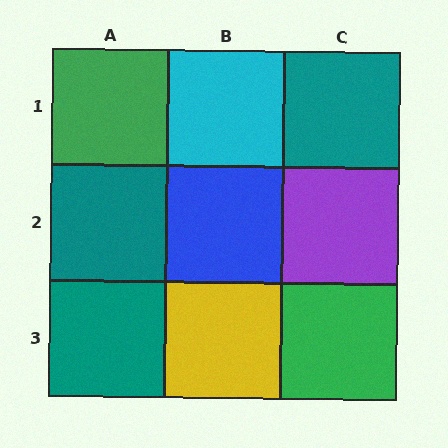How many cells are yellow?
1 cell is yellow.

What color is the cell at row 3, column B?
Yellow.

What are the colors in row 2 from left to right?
Teal, blue, purple.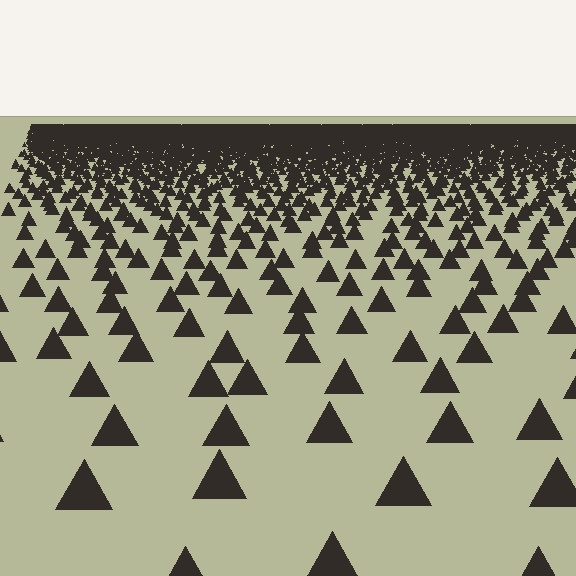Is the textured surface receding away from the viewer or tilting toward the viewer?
The surface is receding away from the viewer. Texture elements get smaller and denser toward the top.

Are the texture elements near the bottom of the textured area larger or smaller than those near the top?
Larger. Near the bottom, elements are closer to the viewer and appear at a bigger on-screen size.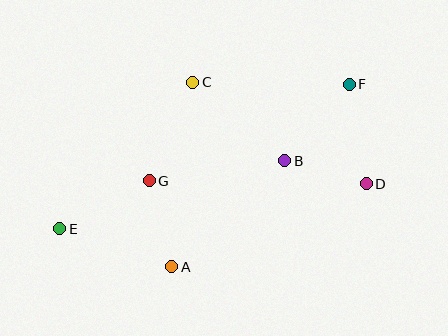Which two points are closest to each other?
Points B and D are closest to each other.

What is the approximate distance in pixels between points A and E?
The distance between A and E is approximately 118 pixels.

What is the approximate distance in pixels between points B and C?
The distance between B and C is approximately 121 pixels.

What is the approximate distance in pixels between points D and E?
The distance between D and E is approximately 310 pixels.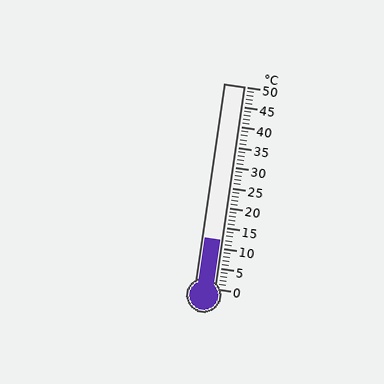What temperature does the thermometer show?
The thermometer shows approximately 12°C.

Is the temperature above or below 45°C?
The temperature is below 45°C.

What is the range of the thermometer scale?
The thermometer scale ranges from 0°C to 50°C.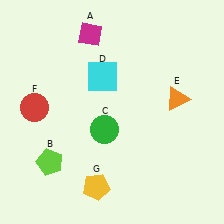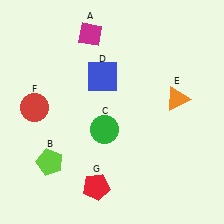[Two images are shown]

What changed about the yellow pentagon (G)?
In Image 1, G is yellow. In Image 2, it changed to red.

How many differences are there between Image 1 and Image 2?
There are 2 differences between the two images.